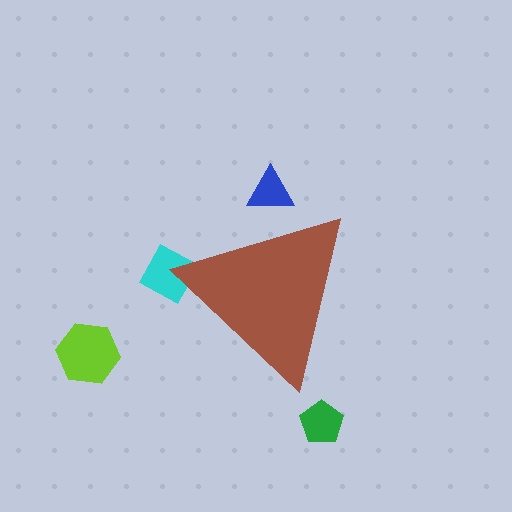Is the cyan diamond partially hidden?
Yes, the cyan diamond is partially hidden behind the brown triangle.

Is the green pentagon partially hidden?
No, the green pentagon is fully visible.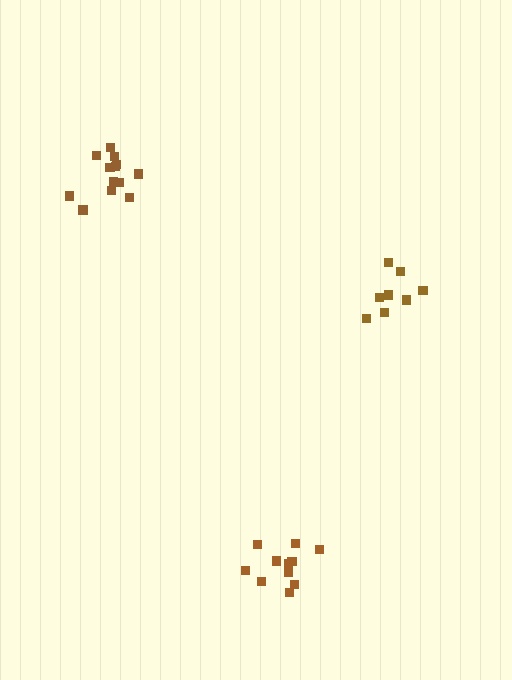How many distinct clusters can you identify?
There are 3 distinct clusters.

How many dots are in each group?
Group 1: 13 dots, Group 2: 8 dots, Group 3: 11 dots (32 total).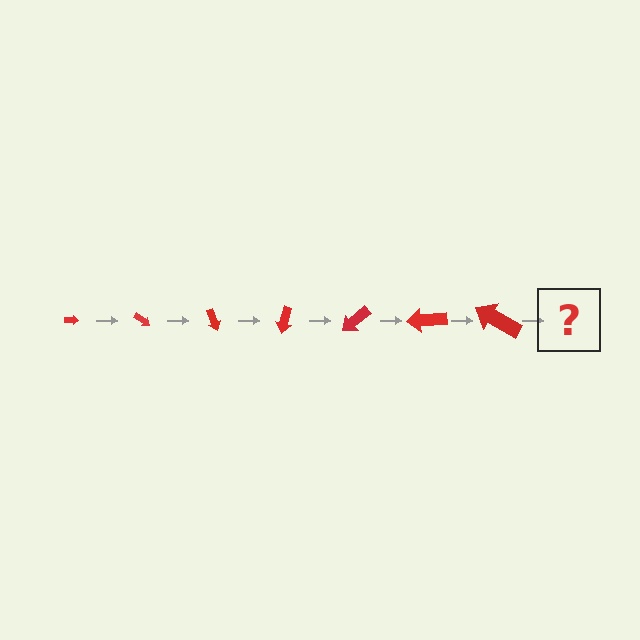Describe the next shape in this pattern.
It should be an arrow, larger than the previous one and rotated 245 degrees from the start.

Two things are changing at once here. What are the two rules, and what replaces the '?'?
The two rules are that the arrow grows larger each step and it rotates 35 degrees each step. The '?' should be an arrow, larger than the previous one and rotated 245 degrees from the start.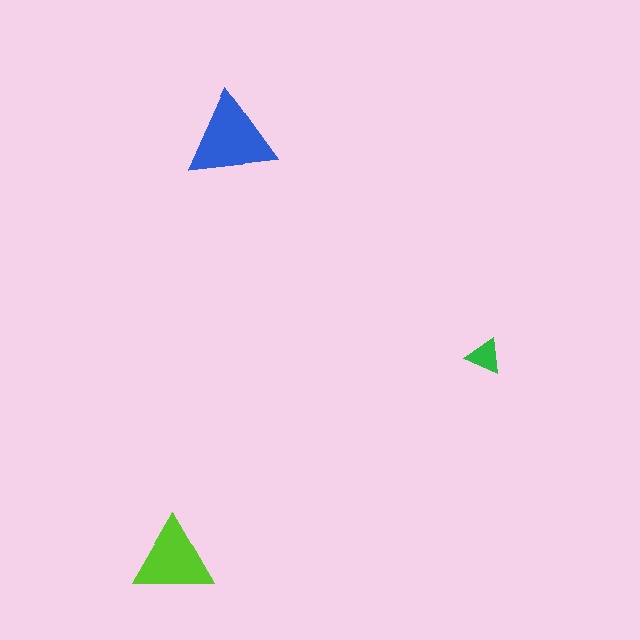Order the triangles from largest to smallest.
the blue one, the lime one, the green one.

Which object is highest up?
The blue triangle is topmost.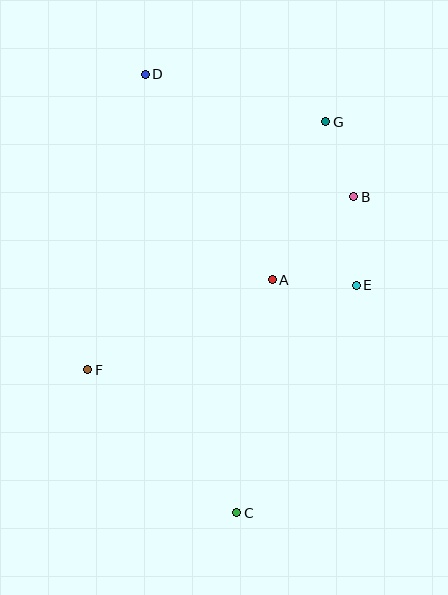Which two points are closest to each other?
Points B and G are closest to each other.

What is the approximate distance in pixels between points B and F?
The distance between B and F is approximately 317 pixels.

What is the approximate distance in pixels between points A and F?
The distance between A and F is approximately 205 pixels.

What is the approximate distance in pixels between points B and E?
The distance between B and E is approximately 89 pixels.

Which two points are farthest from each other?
Points C and D are farthest from each other.